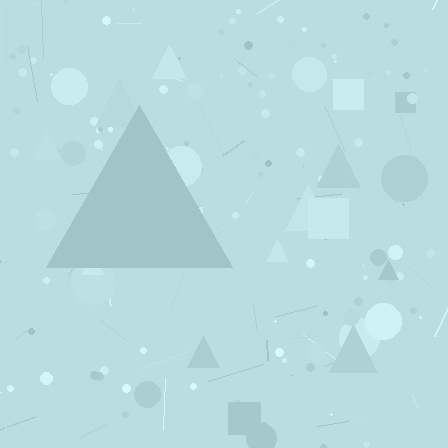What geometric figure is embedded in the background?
A triangle is embedded in the background.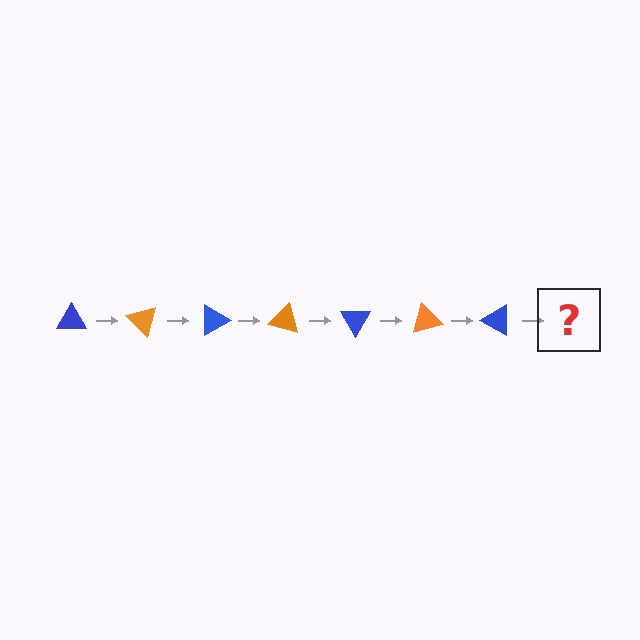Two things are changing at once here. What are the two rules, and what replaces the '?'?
The two rules are that it rotates 45 degrees each step and the color cycles through blue and orange. The '?' should be an orange triangle, rotated 315 degrees from the start.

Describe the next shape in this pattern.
It should be an orange triangle, rotated 315 degrees from the start.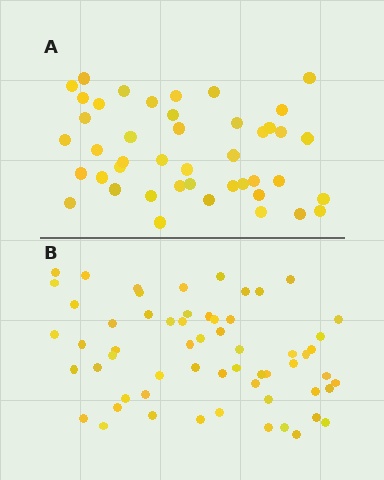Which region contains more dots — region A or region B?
Region B (the bottom region) has more dots.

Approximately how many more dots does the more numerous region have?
Region B has approximately 15 more dots than region A.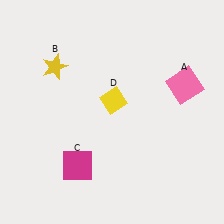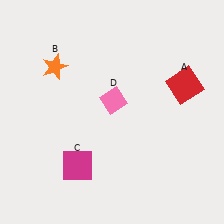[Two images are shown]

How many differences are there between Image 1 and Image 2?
There are 3 differences between the two images.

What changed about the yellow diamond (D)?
In Image 1, D is yellow. In Image 2, it changed to pink.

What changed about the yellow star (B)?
In Image 1, B is yellow. In Image 2, it changed to orange.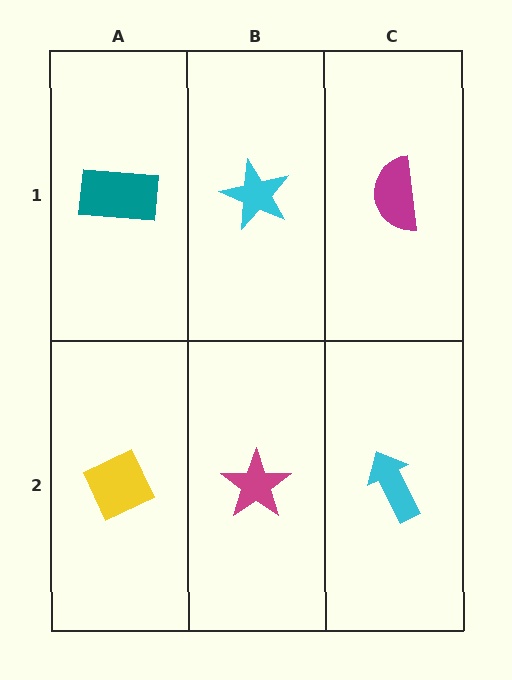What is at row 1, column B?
A cyan star.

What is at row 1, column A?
A teal rectangle.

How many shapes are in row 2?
3 shapes.